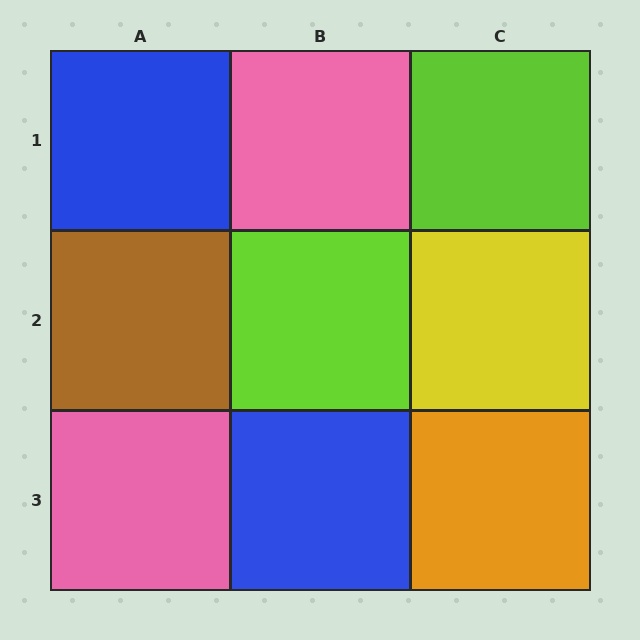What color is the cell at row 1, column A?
Blue.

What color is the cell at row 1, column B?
Pink.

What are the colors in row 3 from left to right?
Pink, blue, orange.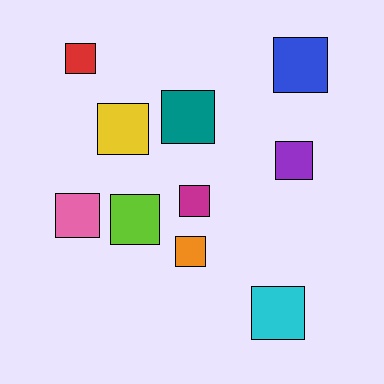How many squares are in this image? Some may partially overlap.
There are 10 squares.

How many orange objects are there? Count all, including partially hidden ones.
There is 1 orange object.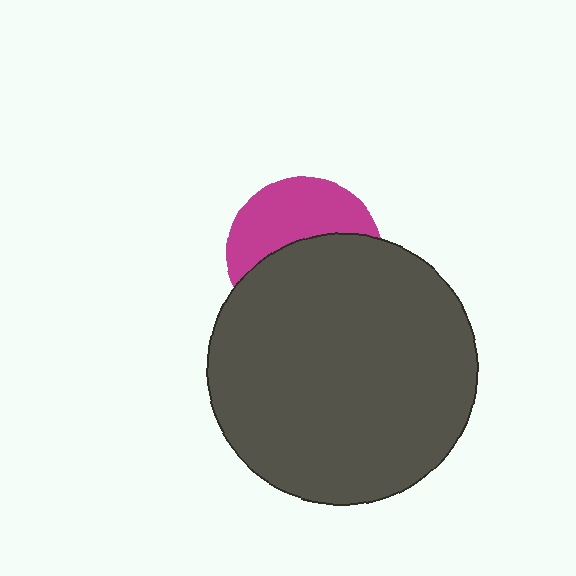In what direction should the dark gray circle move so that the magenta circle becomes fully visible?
The dark gray circle should move down. That is the shortest direction to clear the overlap and leave the magenta circle fully visible.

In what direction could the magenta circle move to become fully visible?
The magenta circle could move up. That would shift it out from behind the dark gray circle entirely.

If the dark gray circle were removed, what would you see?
You would see the complete magenta circle.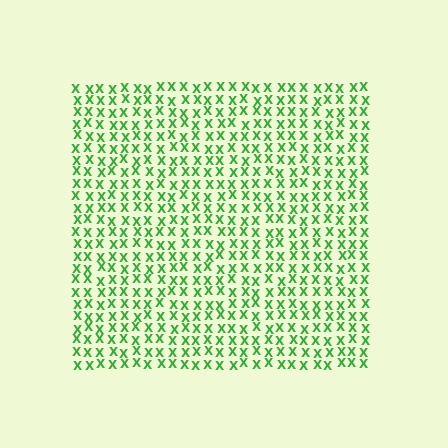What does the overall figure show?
The overall figure shows a square.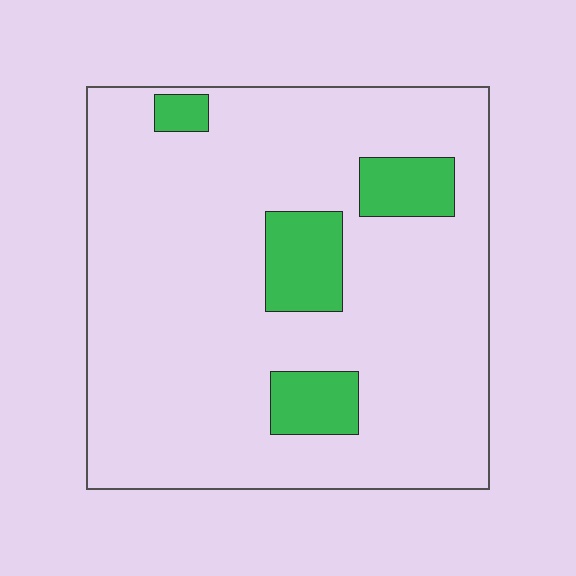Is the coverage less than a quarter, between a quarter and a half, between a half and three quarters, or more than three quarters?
Less than a quarter.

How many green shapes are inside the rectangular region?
4.